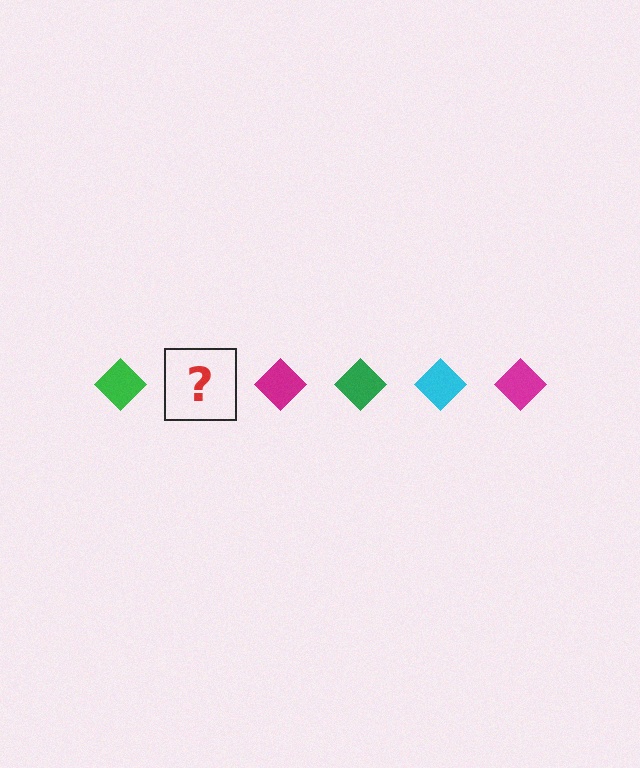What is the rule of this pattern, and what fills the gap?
The rule is that the pattern cycles through green, cyan, magenta diamonds. The gap should be filled with a cyan diamond.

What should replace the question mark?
The question mark should be replaced with a cyan diamond.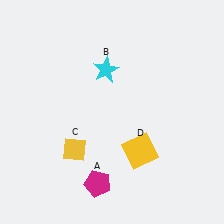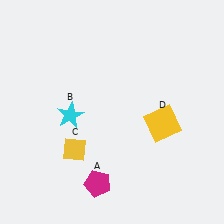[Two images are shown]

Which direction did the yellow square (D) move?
The yellow square (D) moved up.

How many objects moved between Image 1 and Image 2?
2 objects moved between the two images.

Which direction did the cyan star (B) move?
The cyan star (B) moved down.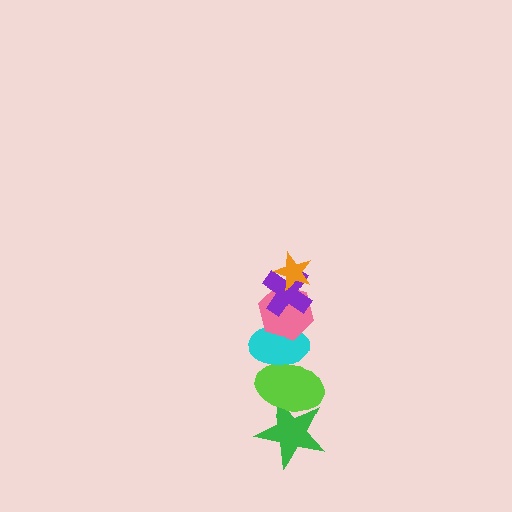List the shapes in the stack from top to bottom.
From top to bottom: the orange star, the purple cross, the pink hexagon, the cyan ellipse, the lime ellipse, the green star.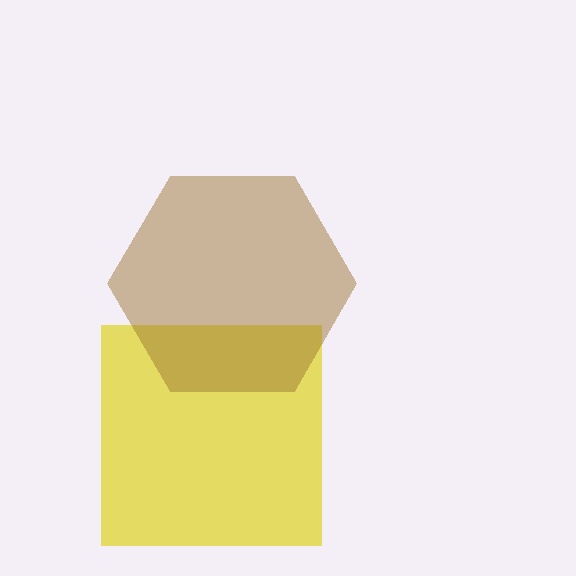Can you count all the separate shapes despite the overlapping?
Yes, there are 2 separate shapes.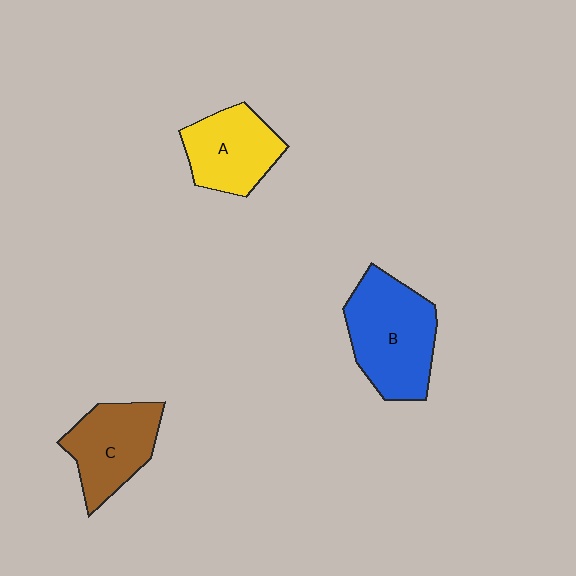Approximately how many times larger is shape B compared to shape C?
Approximately 1.3 times.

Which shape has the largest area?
Shape B (blue).